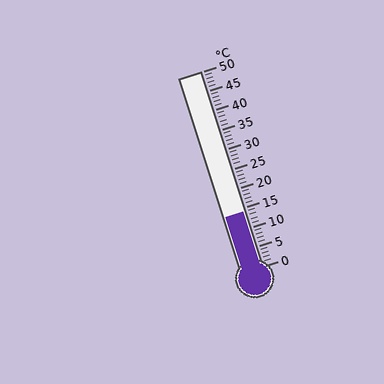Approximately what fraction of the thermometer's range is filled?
The thermometer is filled to approximately 30% of its range.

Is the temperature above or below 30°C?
The temperature is below 30°C.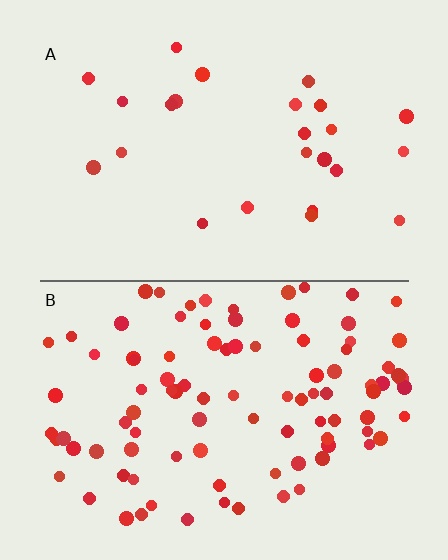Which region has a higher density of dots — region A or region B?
B (the bottom).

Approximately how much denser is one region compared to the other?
Approximately 3.9× — region B over region A.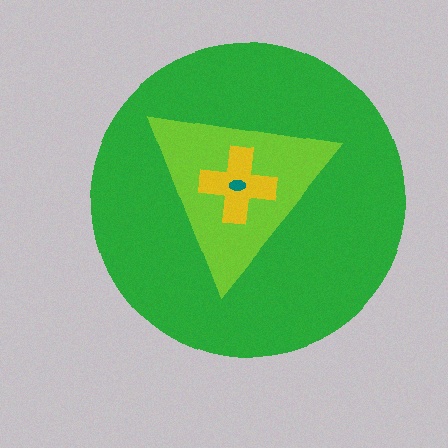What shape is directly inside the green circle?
The lime triangle.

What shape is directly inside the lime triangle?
The yellow cross.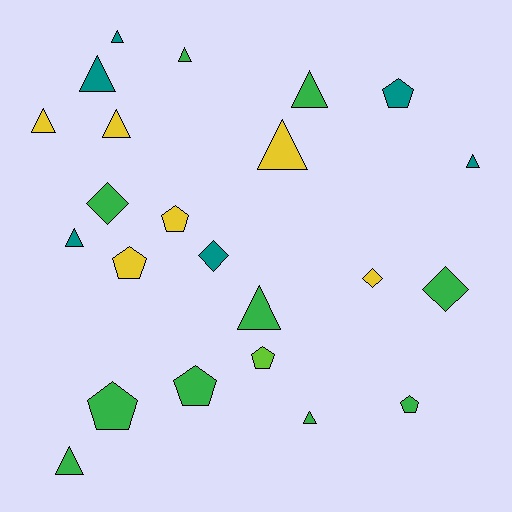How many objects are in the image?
There are 23 objects.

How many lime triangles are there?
There are no lime triangles.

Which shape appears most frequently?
Triangle, with 12 objects.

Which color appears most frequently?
Green, with 10 objects.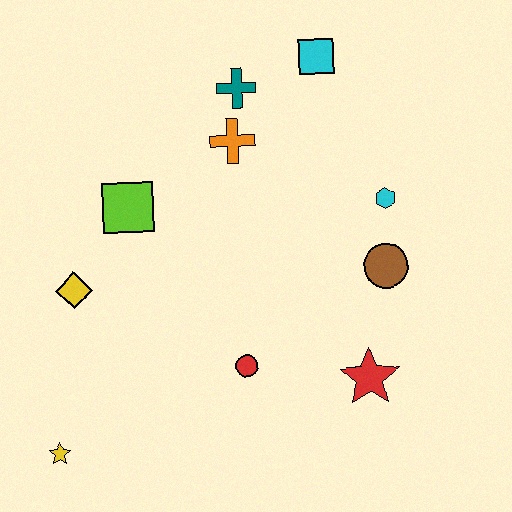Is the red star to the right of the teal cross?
Yes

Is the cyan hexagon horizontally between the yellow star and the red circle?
No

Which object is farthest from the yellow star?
The cyan square is farthest from the yellow star.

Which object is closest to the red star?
The brown circle is closest to the red star.